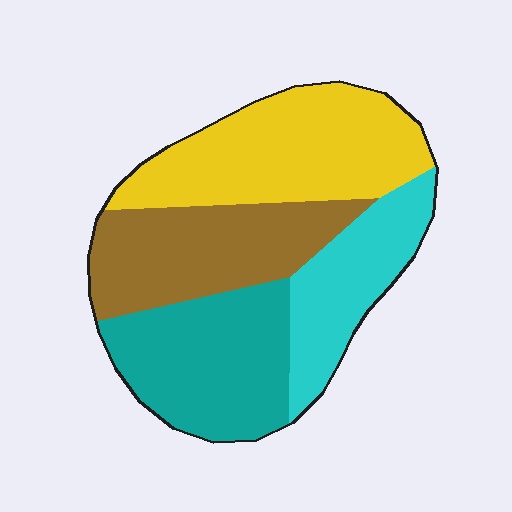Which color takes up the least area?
Cyan, at roughly 20%.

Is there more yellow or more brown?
Yellow.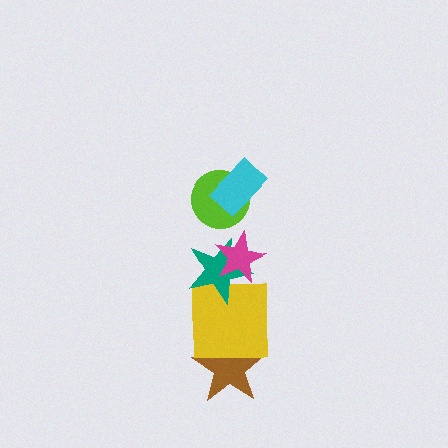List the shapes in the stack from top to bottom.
From top to bottom: the cyan rectangle, the lime circle, the magenta star, the teal star, the yellow square, the brown star.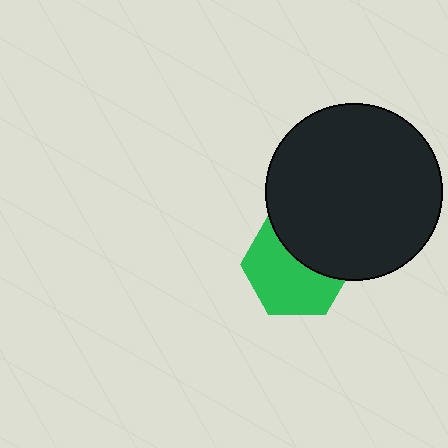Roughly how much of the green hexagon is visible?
About half of it is visible (roughly 60%).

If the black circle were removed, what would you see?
You would see the complete green hexagon.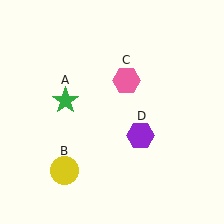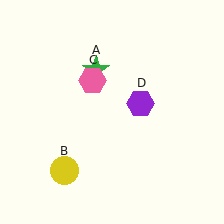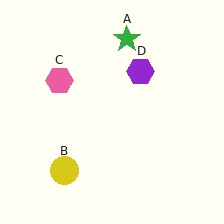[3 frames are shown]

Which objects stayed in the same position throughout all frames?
Yellow circle (object B) remained stationary.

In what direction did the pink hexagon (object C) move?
The pink hexagon (object C) moved left.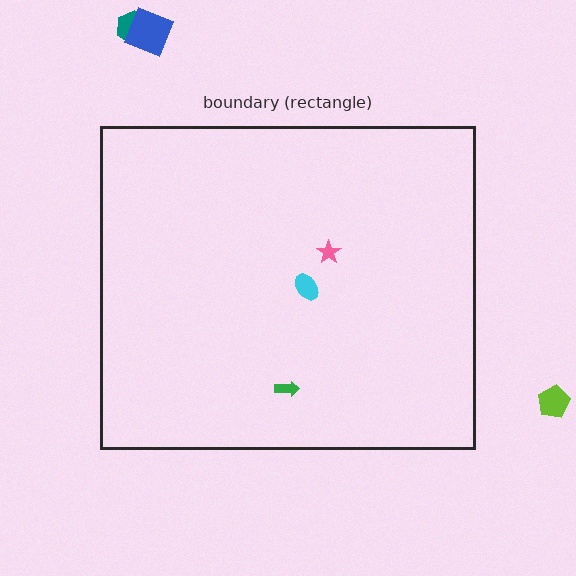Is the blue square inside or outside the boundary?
Outside.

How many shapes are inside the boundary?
3 inside, 3 outside.